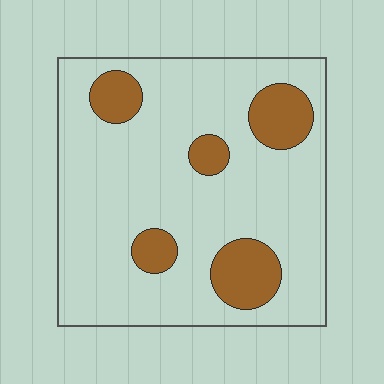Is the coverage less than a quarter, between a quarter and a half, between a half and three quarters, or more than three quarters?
Less than a quarter.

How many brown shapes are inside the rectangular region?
5.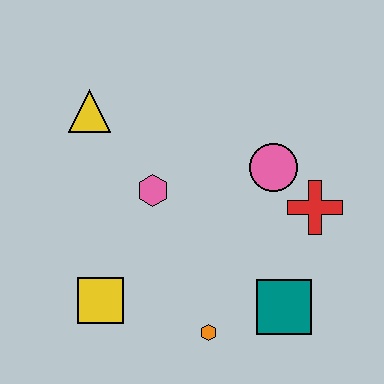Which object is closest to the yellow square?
The orange hexagon is closest to the yellow square.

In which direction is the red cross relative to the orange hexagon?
The red cross is above the orange hexagon.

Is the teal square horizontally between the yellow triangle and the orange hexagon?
No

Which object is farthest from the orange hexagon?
The yellow triangle is farthest from the orange hexagon.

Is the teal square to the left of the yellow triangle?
No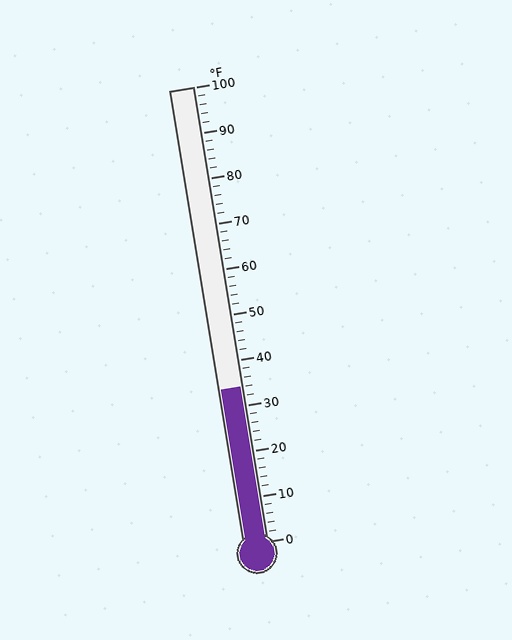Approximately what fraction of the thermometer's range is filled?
The thermometer is filled to approximately 35% of its range.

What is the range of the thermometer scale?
The thermometer scale ranges from 0°F to 100°F.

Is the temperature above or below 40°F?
The temperature is below 40°F.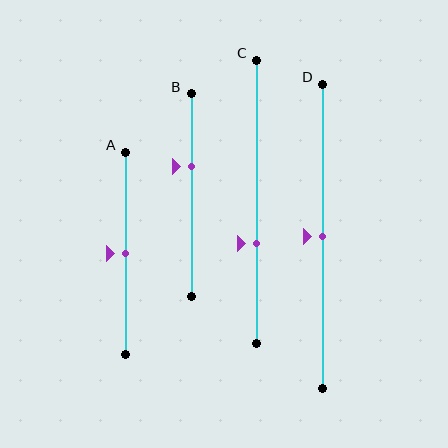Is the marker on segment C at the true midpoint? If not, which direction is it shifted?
No, the marker on segment C is shifted downward by about 15% of the segment length.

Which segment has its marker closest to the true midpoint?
Segment A has its marker closest to the true midpoint.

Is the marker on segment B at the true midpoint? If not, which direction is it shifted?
No, the marker on segment B is shifted upward by about 14% of the segment length.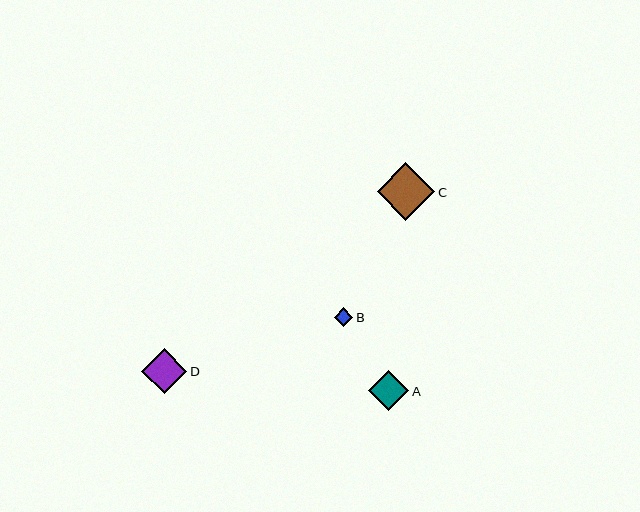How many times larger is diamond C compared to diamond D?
Diamond C is approximately 1.3 times the size of diamond D.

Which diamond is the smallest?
Diamond B is the smallest with a size of approximately 19 pixels.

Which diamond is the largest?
Diamond C is the largest with a size of approximately 57 pixels.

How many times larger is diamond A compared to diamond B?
Diamond A is approximately 2.2 times the size of diamond B.